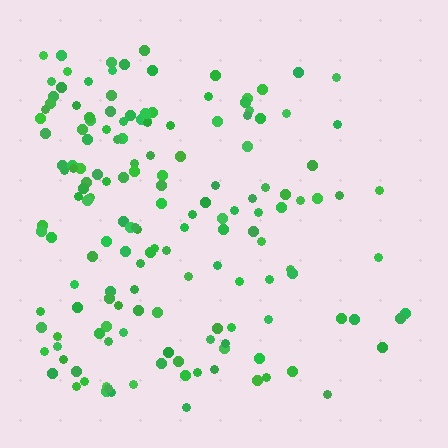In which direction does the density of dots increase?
From right to left, with the left side densest.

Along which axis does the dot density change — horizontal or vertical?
Horizontal.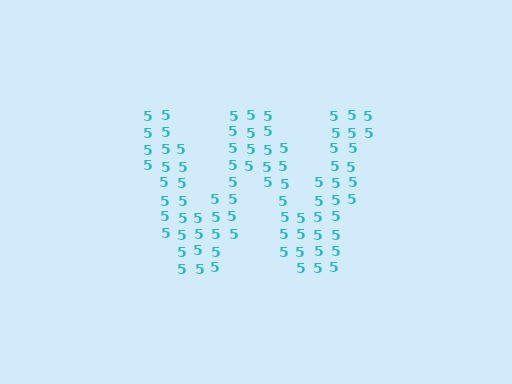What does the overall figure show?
The overall figure shows the letter W.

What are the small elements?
The small elements are digit 5's.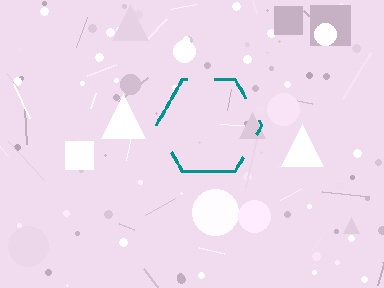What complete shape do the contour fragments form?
The contour fragments form a hexagon.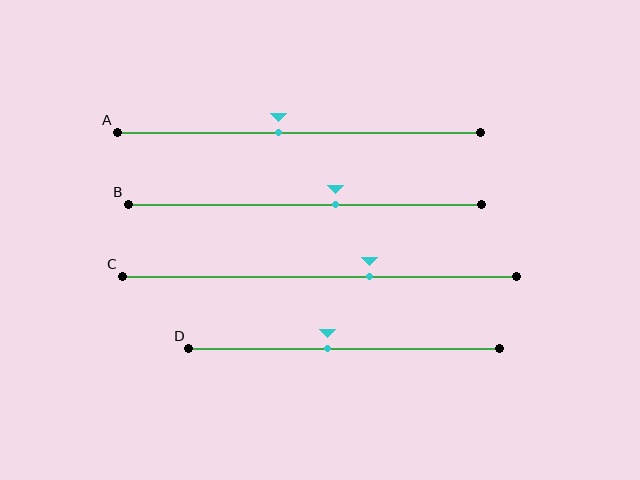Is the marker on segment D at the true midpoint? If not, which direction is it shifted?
No, the marker on segment D is shifted to the left by about 5% of the segment length.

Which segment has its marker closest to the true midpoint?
Segment D has its marker closest to the true midpoint.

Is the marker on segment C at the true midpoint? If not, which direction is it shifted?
No, the marker on segment C is shifted to the right by about 13% of the segment length.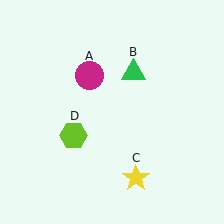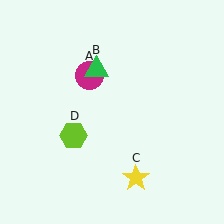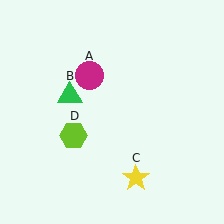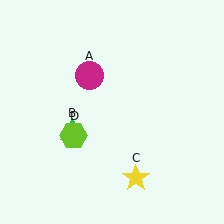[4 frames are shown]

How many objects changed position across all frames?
1 object changed position: green triangle (object B).